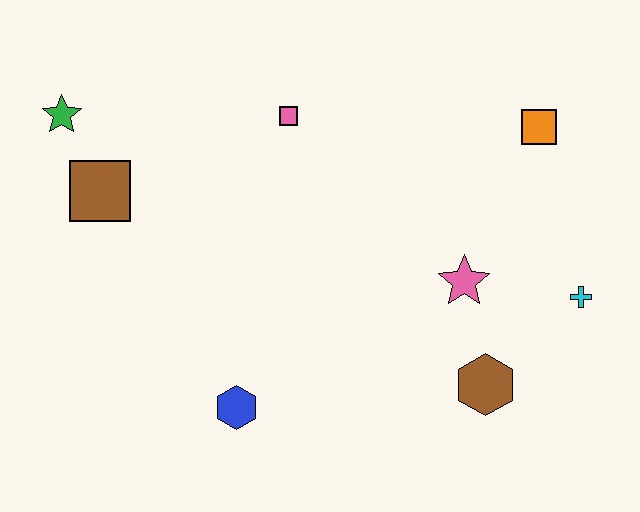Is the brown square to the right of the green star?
Yes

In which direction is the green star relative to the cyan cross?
The green star is to the left of the cyan cross.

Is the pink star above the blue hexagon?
Yes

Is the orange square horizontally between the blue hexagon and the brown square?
No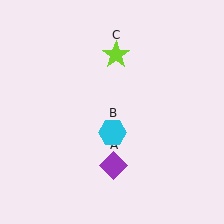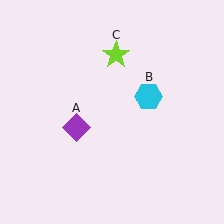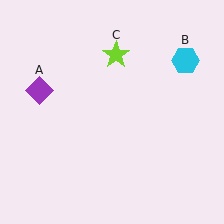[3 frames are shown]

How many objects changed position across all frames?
2 objects changed position: purple diamond (object A), cyan hexagon (object B).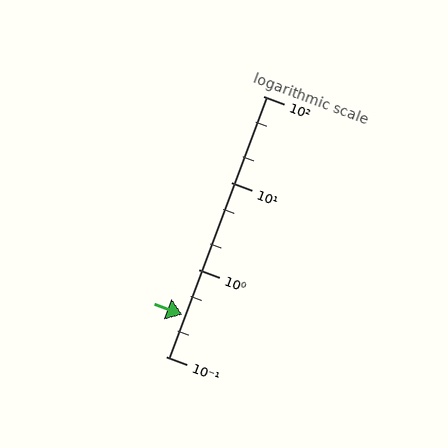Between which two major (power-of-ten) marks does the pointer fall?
The pointer is between 0.1 and 1.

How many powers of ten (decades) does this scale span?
The scale spans 3 decades, from 0.1 to 100.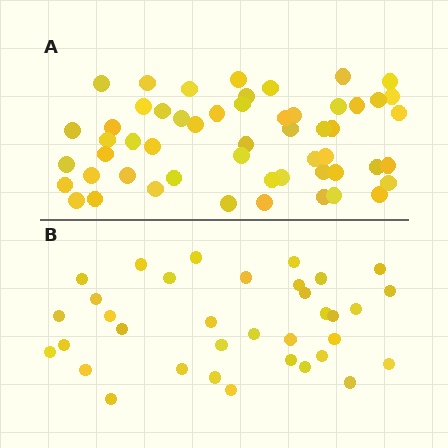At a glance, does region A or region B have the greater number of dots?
Region A (the top region) has more dots.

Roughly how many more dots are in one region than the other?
Region A has approximately 20 more dots than region B.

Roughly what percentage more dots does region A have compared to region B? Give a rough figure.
About 55% more.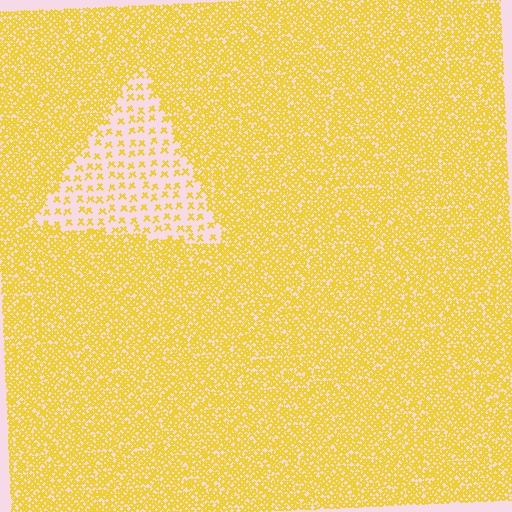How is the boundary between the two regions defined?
The boundary is defined by a change in element density (approximately 3.1x ratio). All elements are the same color, size, and shape.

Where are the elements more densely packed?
The elements are more densely packed outside the triangle boundary.